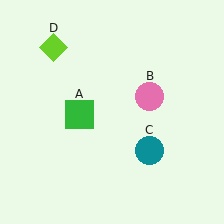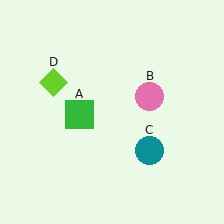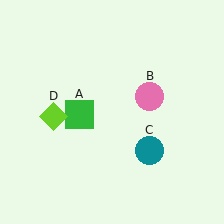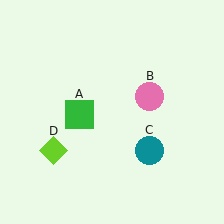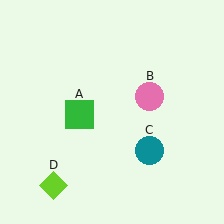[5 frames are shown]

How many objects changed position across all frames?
1 object changed position: lime diamond (object D).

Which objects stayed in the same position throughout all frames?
Green square (object A) and pink circle (object B) and teal circle (object C) remained stationary.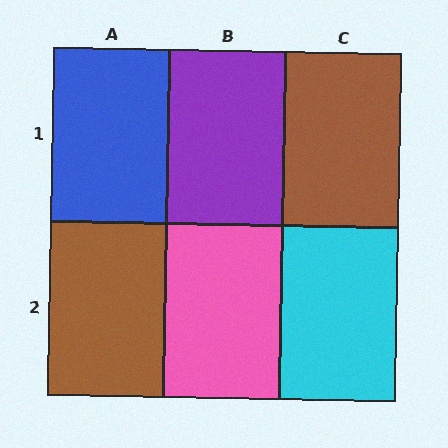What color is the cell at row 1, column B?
Purple.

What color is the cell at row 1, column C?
Brown.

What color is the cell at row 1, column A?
Blue.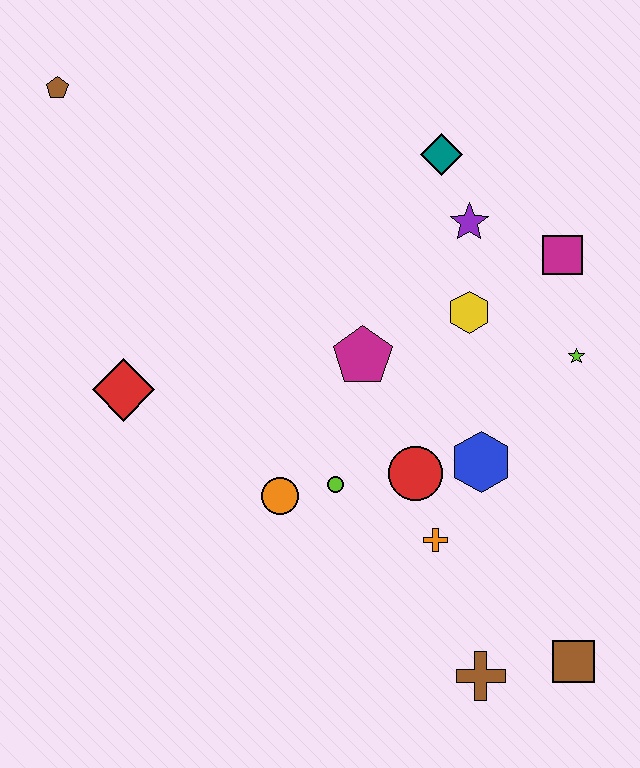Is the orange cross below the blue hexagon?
Yes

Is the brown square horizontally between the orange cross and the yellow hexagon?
No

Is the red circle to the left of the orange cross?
Yes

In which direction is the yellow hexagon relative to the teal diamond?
The yellow hexagon is below the teal diamond.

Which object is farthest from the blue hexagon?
The brown pentagon is farthest from the blue hexagon.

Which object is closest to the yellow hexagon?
The purple star is closest to the yellow hexagon.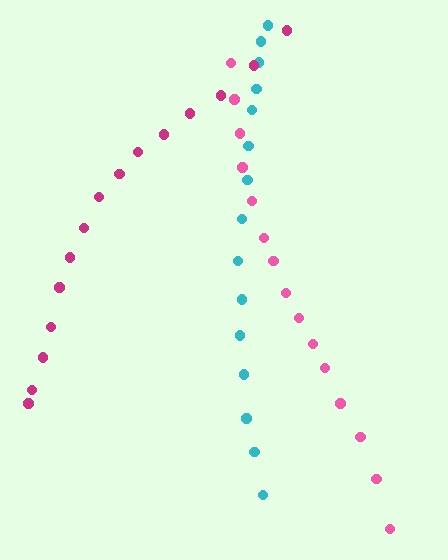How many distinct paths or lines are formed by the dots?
There are 3 distinct paths.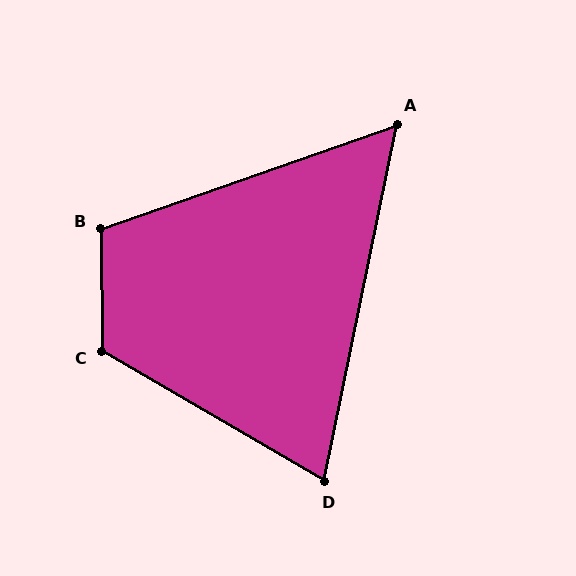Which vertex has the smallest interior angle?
A, at approximately 59 degrees.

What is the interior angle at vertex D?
Approximately 71 degrees (acute).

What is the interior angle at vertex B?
Approximately 109 degrees (obtuse).